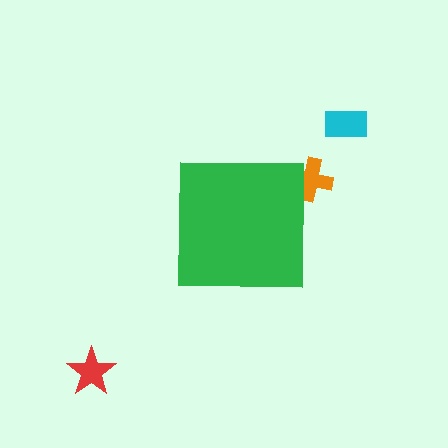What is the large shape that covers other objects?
A green square.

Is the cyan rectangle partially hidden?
No, the cyan rectangle is fully visible.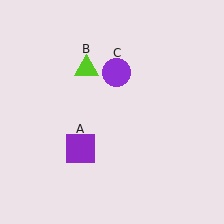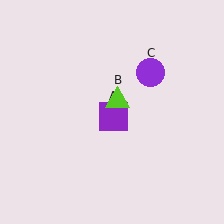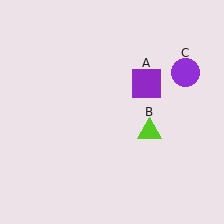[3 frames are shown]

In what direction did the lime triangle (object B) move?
The lime triangle (object B) moved down and to the right.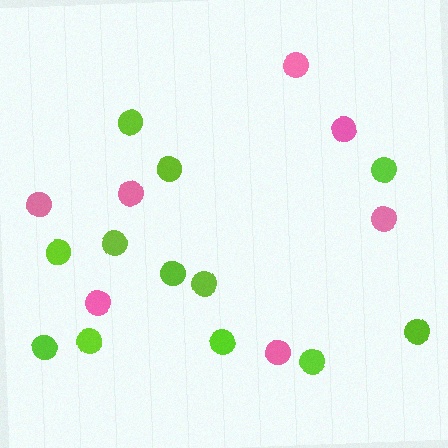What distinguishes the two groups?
There are 2 groups: one group of lime circles (12) and one group of pink circles (7).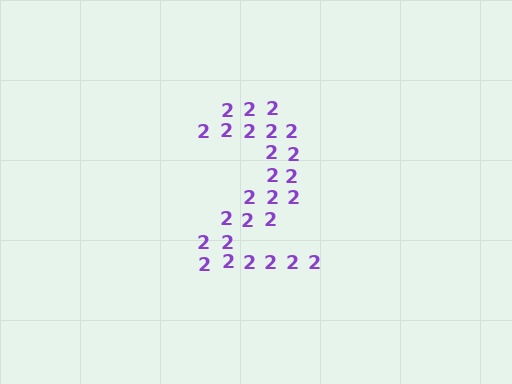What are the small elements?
The small elements are digit 2's.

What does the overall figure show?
The overall figure shows the digit 2.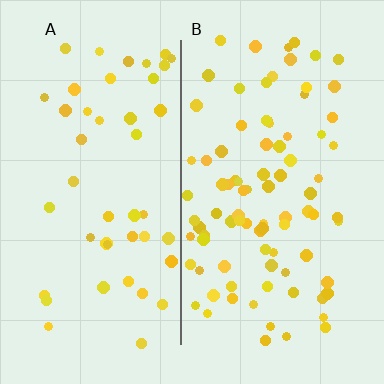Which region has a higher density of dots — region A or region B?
B (the right).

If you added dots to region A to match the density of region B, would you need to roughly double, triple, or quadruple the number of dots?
Approximately double.